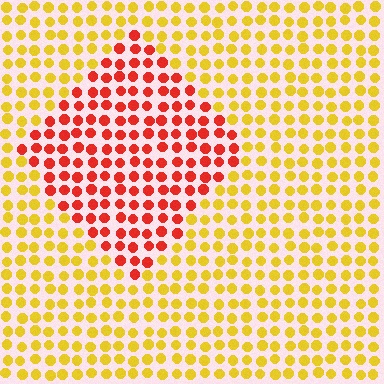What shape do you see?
I see a diamond.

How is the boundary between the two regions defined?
The boundary is defined purely by a slight shift in hue (about 50 degrees). Spacing, size, and orientation are identical on both sides.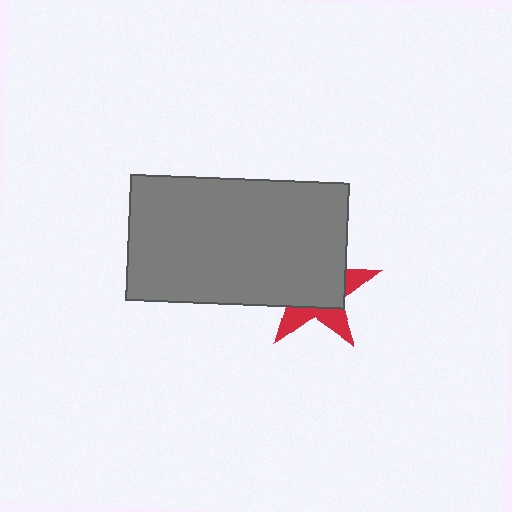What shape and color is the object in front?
The object in front is a gray rectangle.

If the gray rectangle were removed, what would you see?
You would see the complete red star.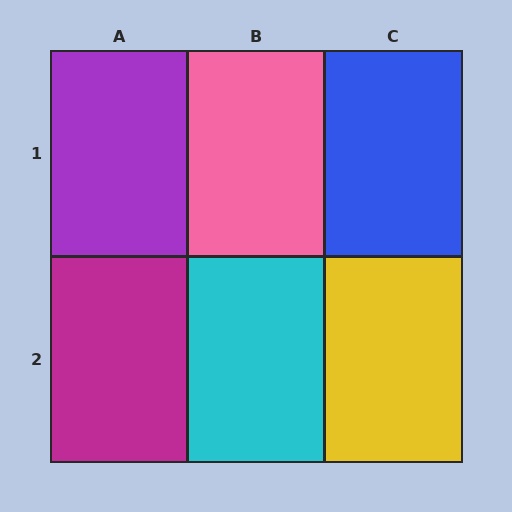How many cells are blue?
1 cell is blue.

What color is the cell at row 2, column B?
Cyan.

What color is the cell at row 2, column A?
Magenta.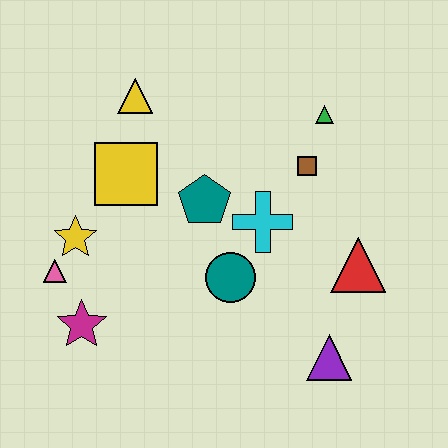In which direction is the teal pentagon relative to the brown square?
The teal pentagon is to the left of the brown square.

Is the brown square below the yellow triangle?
Yes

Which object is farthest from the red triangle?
The pink triangle is farthest from the red triangle.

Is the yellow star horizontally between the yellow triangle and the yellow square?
No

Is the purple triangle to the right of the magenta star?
Yes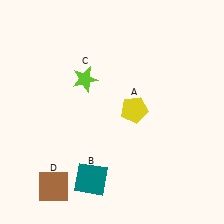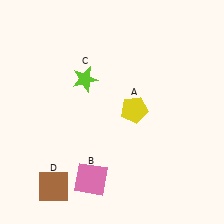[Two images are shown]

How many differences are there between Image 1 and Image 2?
There is 1 difference between the two images.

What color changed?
The square (B) changed from teal in Image 1 to pink in Image 2.